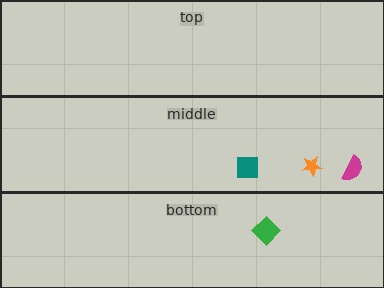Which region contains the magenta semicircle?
The middle region.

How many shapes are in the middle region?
3.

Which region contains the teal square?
The middle region.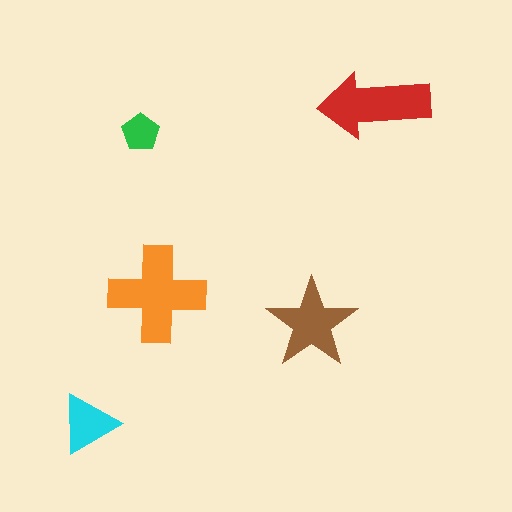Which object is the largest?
The orange cross.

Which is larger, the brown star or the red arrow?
The red arrow.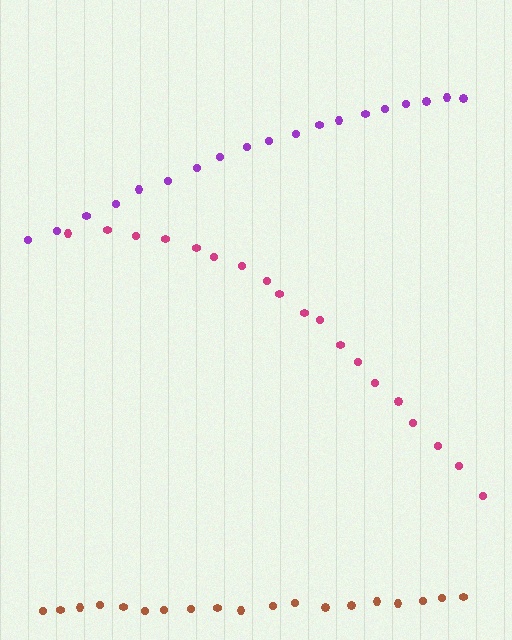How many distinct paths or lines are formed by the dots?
There are 3 distinct paths.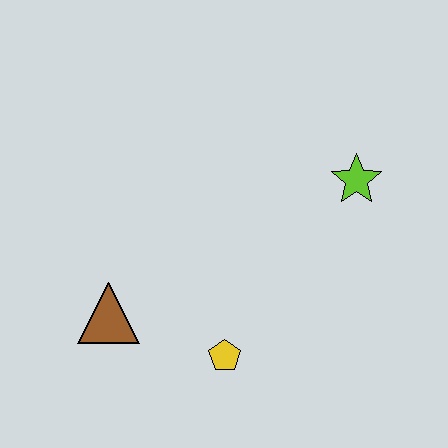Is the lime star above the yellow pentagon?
Yes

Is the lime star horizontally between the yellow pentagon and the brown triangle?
No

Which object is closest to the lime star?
The yellow pentagon is closest to the lime star.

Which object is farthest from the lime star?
The brown triangle is farthest from the lime star.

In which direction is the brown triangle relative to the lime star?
The brown triangle is to the left of the lime star.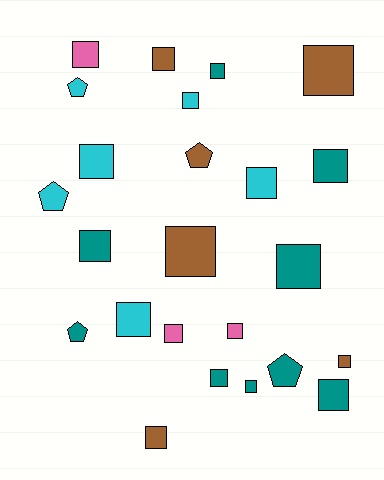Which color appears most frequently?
Teal, with 9 objects.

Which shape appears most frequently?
Square, with 19 objects.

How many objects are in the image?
There are 24 objects.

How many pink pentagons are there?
There are no pink pentagons.